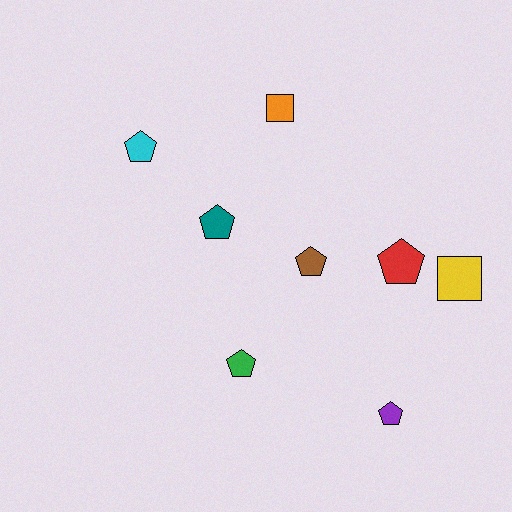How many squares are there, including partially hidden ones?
There are 2 squares.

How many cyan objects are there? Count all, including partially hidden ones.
There is 1 cyan object.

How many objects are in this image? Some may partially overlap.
There are 8 objects.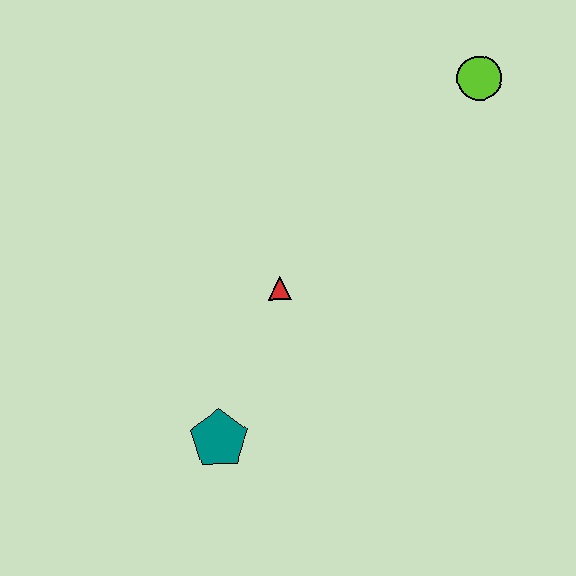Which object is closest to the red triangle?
The teal pentagon is closest to the red triangle.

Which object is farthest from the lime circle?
The teal pentagon is farthest from the lime circle.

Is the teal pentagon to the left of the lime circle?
Yes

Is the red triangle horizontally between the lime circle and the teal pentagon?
Yes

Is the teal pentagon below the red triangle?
Yes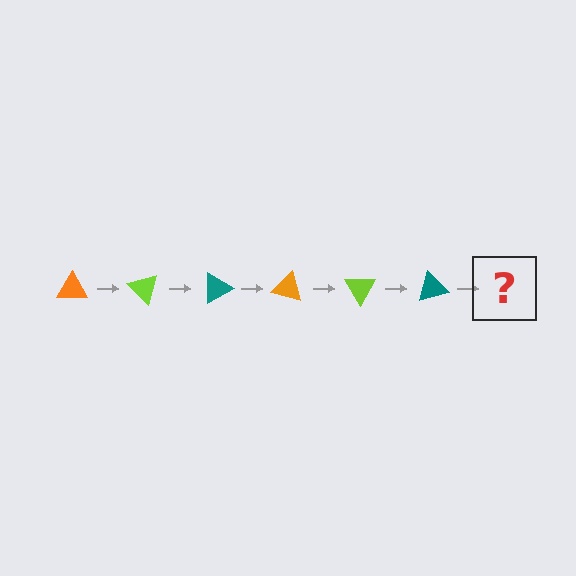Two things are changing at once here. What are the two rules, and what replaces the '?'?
The two rules are that it rotates 45 degrees each step and the color cycles through orange, lime, and teal. The '?' should be an orange triangle, rotated 270 degrees from the start.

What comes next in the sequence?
The next element should be an orange triangle, rotated 270 degrees from the start.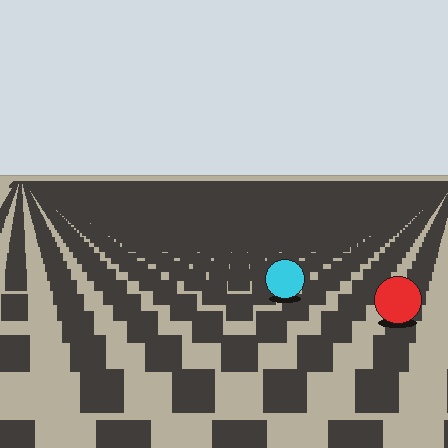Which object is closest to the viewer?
The red circle is closest. The texture marks near it are larger and more spread out.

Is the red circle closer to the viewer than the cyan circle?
Yes. The red circle is closer — you can tell from the texture gradient: the ground texture is coarser near it.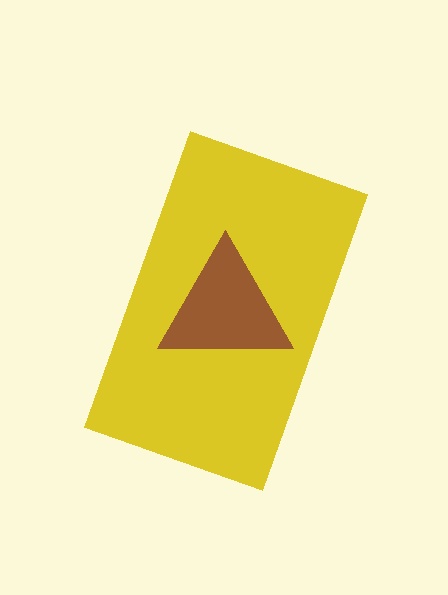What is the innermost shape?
The brown triangle.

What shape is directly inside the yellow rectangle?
The brown triangle.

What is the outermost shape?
The yellow rectangle.